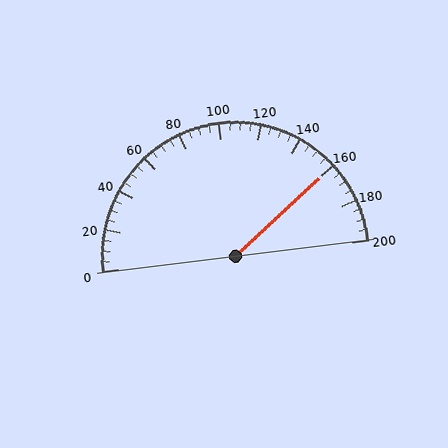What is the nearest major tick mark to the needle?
The nearest major tick mark is 160.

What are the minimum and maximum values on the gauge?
The gauge ranges from 0 to 200.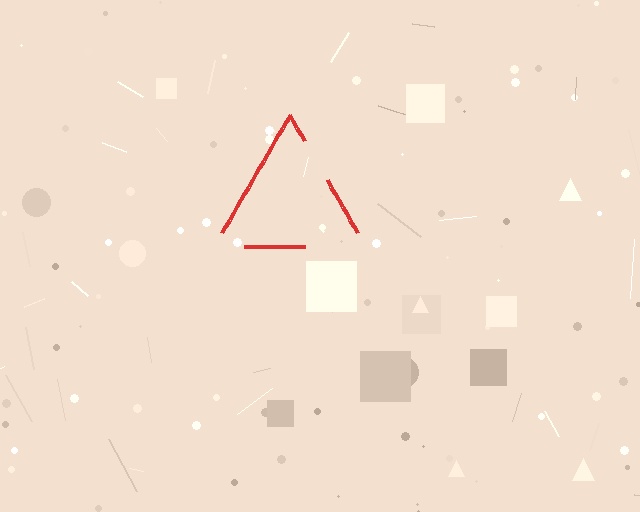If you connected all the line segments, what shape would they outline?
They would outline a triangle.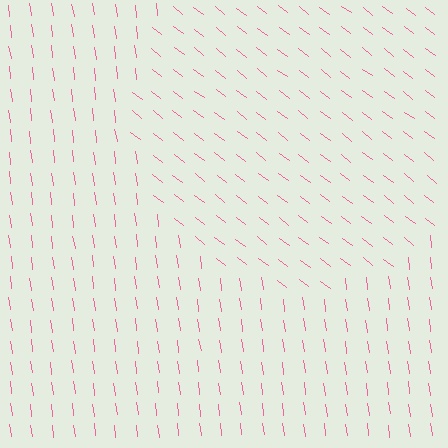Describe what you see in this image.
The image is filled with small pink line segments. A circle region in the image has lines oriented differently from the surrounding lines, creating a visible texture boundary.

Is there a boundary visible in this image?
Yes, there is a texture boundary formed by a change in line orientation.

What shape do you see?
I see a circle.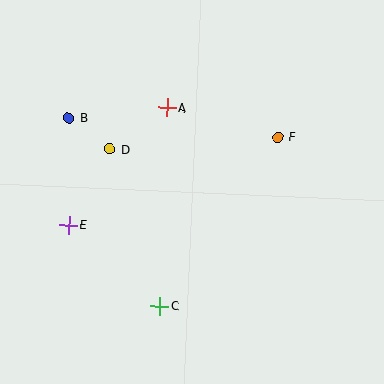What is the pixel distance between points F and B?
The distance between F and B is 210 pixels.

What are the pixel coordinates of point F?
Point F is at (278, 137).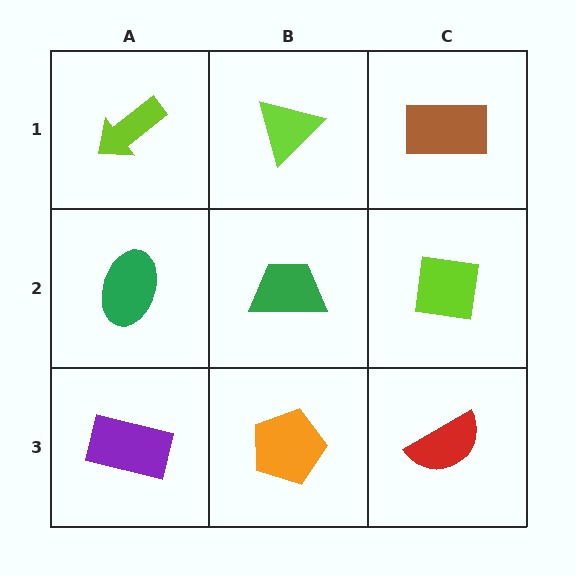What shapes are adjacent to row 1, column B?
A green trapezoid (row 2, column B), a lime arrow (row 1, column A), a brown rectangle (row 1, column C).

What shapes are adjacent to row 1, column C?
A lime square (row 2, column C), a lime triangle (row 1, column B).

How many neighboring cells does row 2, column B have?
4.